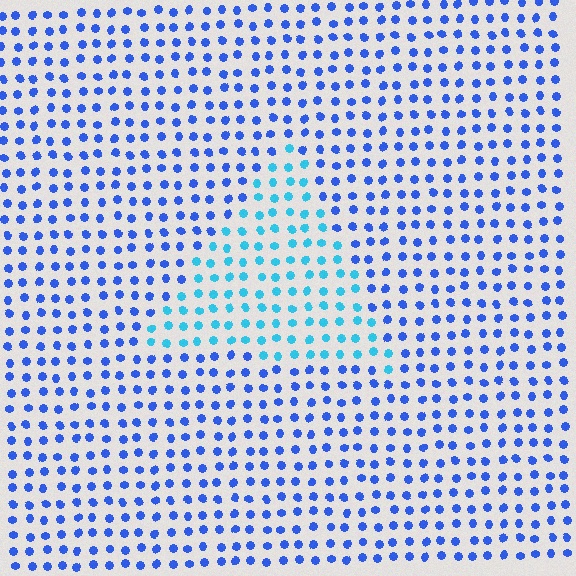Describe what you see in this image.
The image is filled with small blue elements in a uniform arrangement. A triangle-shaped region is visible where the elements are tinted to a slightly different hue, forming a subtle color boundary.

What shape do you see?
I see a triangle.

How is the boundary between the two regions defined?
The boundary is defined purely by a slight shift in hue (about 35 degrees). Spacing, size, and orientation are identical on both sides.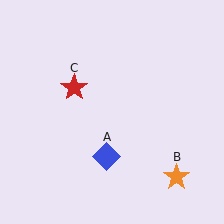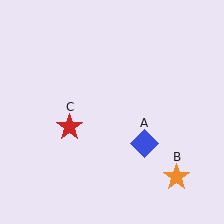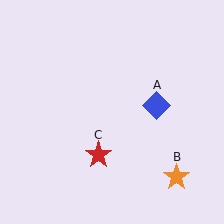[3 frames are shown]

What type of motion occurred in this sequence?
The blue diamond (object A), red star (object C) rotated counterclockwise around the center of the scene.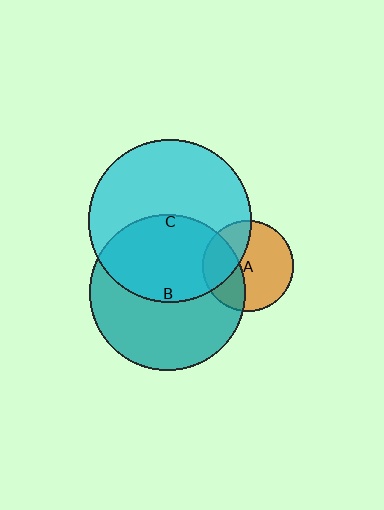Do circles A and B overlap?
Yes.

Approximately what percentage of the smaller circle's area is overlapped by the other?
Approximately 35%.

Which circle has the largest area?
Circle C (cyan).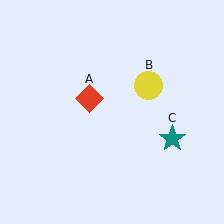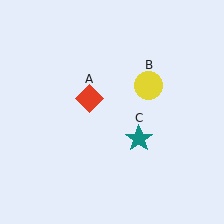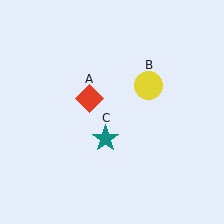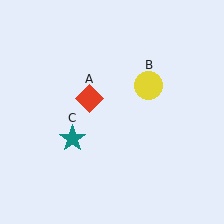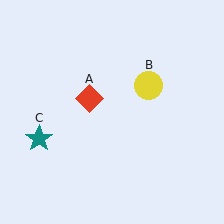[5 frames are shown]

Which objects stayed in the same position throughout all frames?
Red diamond (object A) and yellow circle (object B) remained stationary.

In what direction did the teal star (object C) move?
The teal star (object C) moved left.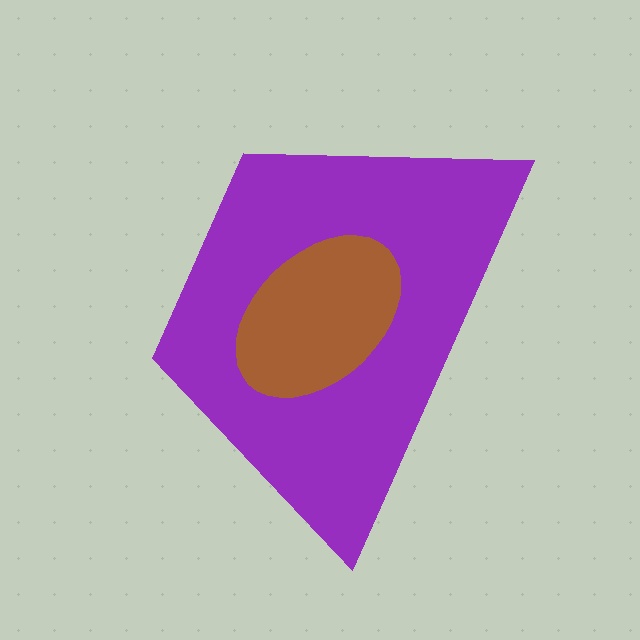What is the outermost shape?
The purple trapezoid.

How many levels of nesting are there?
2.